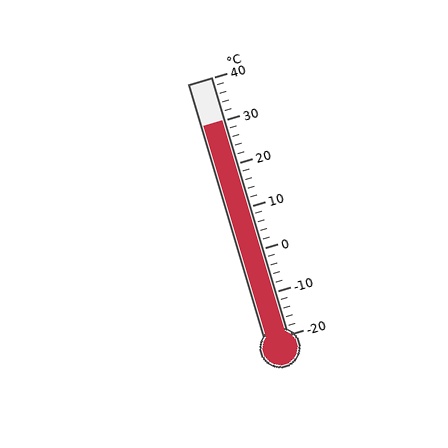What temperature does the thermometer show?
The thermometer shows approximately 30°C.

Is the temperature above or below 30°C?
The temperature is at 30°C.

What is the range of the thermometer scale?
The thermometer scale ranges from -20°C to 40°C.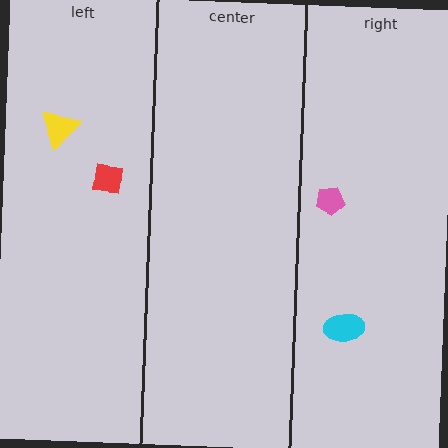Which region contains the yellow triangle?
The left region.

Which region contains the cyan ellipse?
The right region.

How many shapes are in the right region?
2.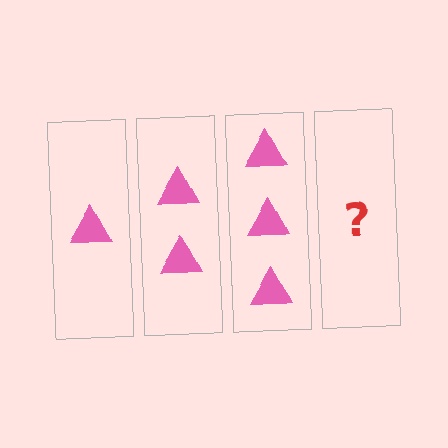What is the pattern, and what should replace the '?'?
The pattern is that each step adds one more triangle. The '?' should be 4 triangles.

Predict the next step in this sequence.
The next step is 4 triangles.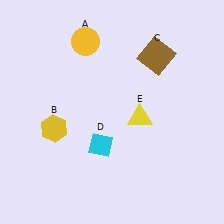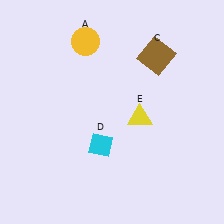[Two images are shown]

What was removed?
The yellow hexagon (B) was removed in Image 2.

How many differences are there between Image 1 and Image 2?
There is 1 difference between the two images.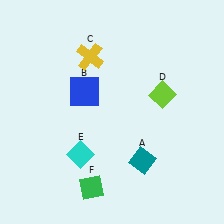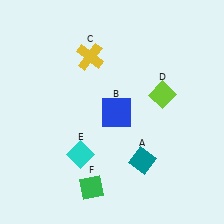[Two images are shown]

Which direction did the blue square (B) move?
The blue square (B) moved right.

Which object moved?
The blue square (B) moved right.